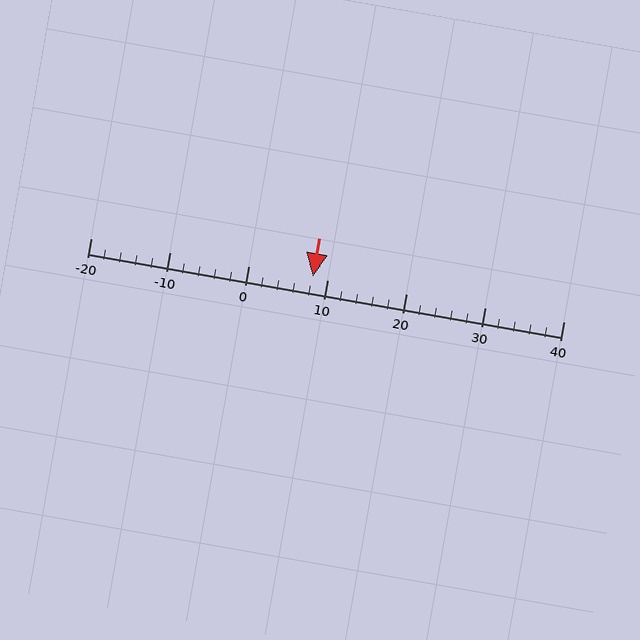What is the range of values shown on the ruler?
The ruler shows values from -20 to 40.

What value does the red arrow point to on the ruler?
The red arrow points to approximately 8.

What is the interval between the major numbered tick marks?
The major tick marks are spaced 10 units apart.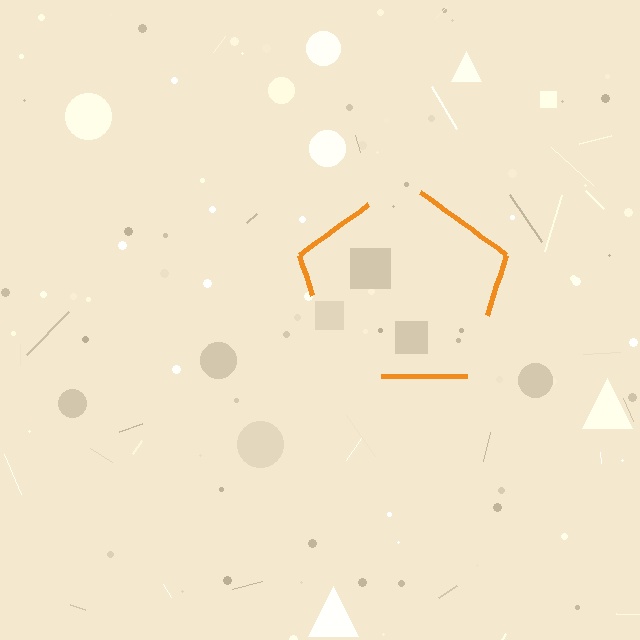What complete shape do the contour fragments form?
The contour fragments form a pentagon.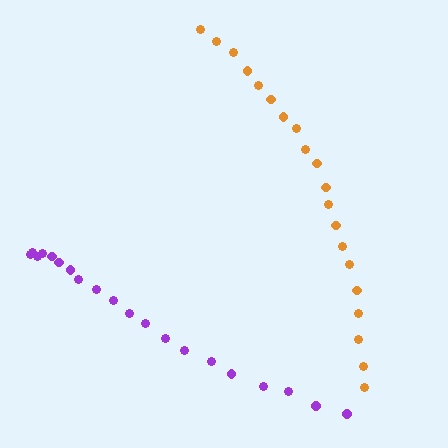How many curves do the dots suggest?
There are 2 distinct paths.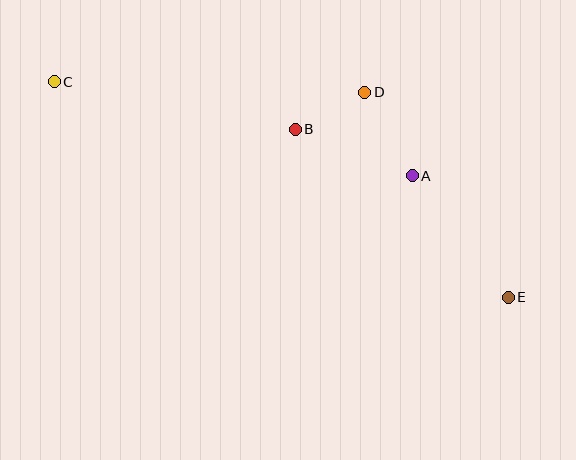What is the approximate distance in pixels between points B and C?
The distance between B and C is approximately 246 pixels.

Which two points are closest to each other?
Points B and D are closest to each other.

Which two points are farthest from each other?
Points C and E are farthest from each other.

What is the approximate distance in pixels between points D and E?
The distance between D and E is approximately 250 pixels.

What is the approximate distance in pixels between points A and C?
The distance between A and C is approximately 370 pixels.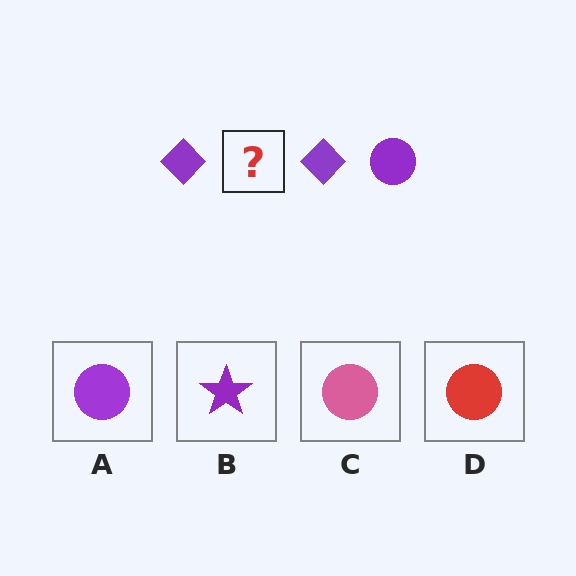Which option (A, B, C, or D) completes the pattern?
A.